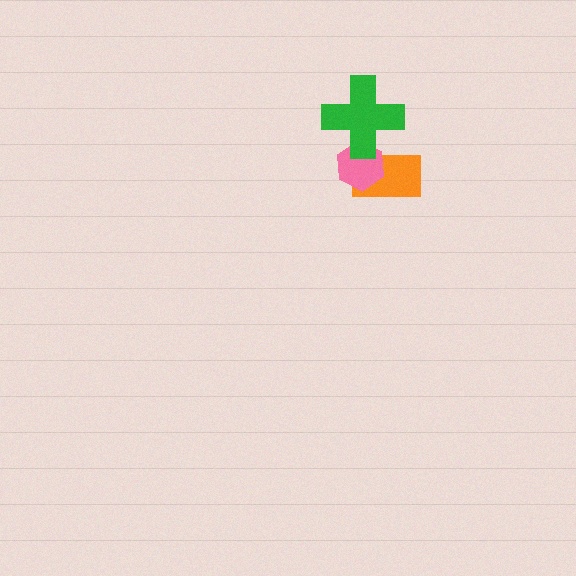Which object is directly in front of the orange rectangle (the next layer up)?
The pink hexagon is directly in front of the orange rectangle.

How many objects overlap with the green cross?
2 objects overlap with the green cross.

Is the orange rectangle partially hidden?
Yes, it is partially covered by another shape.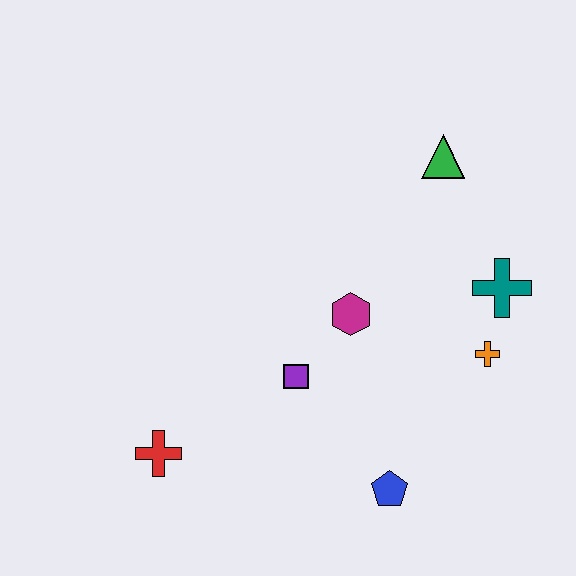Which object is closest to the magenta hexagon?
The purple square is closest to the magenta hexagon.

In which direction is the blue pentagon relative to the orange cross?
The blue pentagon is below the orange cross.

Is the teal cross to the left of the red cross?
No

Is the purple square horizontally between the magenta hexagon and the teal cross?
No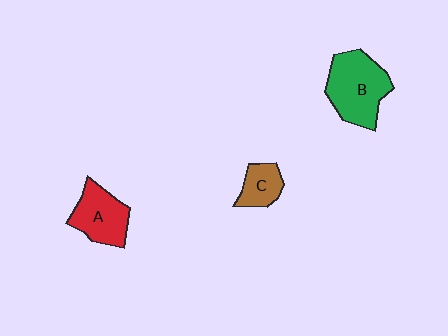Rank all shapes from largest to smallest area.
From largest to smallest: B (green), A (red), C (brown).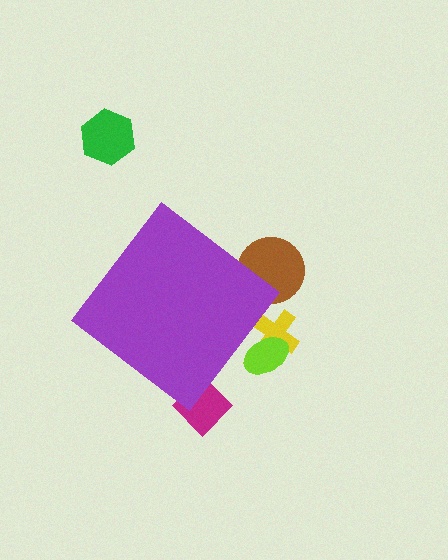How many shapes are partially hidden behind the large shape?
4 shapes are partially hidden.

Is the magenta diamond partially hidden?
Yes, the magenta diamond is partially hidden behind the purple diamond.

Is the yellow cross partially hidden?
Yes, the yellow cross is partially hidden behind the purple diamond.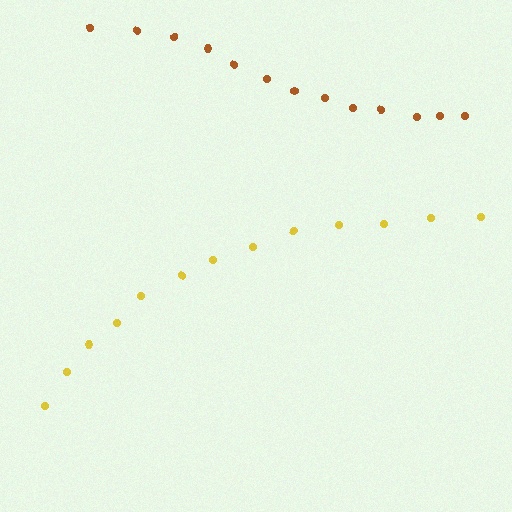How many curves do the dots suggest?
There are 2 distinct paths.